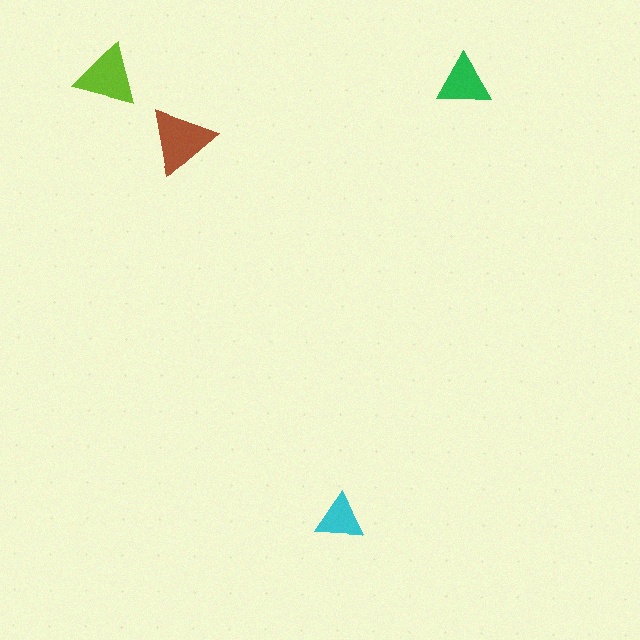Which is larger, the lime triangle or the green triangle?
The lime one.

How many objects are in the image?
There are 4 objects in the image.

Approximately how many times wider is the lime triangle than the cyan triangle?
About 1.5 times wider.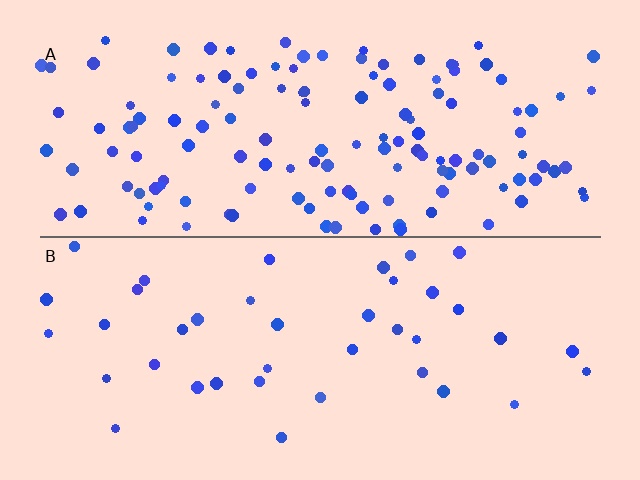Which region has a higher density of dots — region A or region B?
A (the top).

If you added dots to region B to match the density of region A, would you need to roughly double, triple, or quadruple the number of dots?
Approximately triple.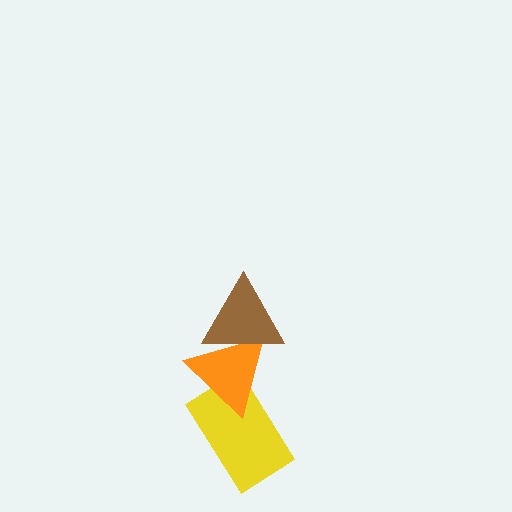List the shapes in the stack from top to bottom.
From top to bottom: the brown triangle, the orange triangle, the yellow rectangle.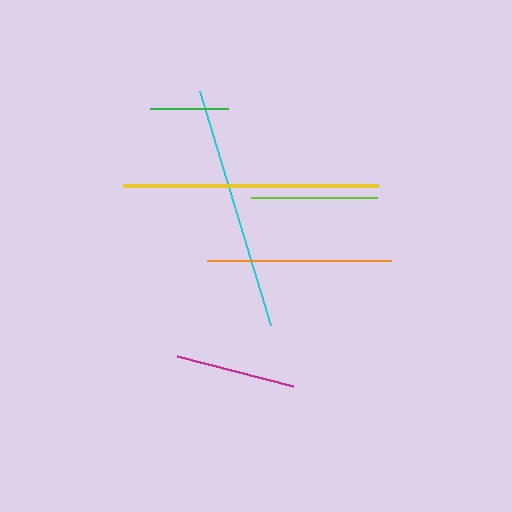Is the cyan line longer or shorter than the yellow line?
The yellow line is longer than the cyan line.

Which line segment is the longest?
The yellow line is the longest at approximately 256 pixels.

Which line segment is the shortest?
The green line is the shortest at approximately 79 pixels.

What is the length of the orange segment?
The orange segment is approximately 184 pixels long.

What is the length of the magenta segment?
The magenta segment is approximately 120 pixels long.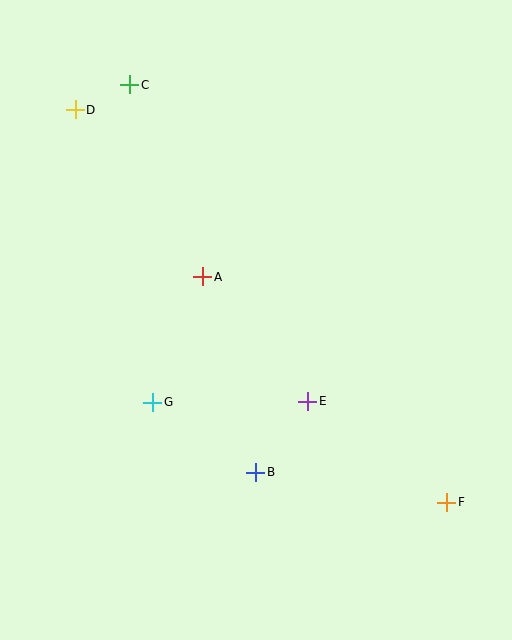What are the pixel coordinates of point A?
Point A is at (203, 277).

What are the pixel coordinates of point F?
Point F is at (447, 502).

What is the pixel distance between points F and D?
The distance between F and D is 540 pixels.